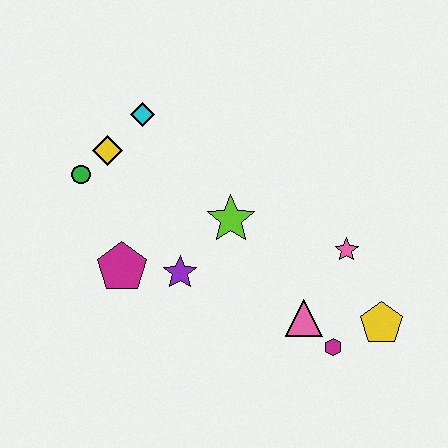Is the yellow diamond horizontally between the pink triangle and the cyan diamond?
No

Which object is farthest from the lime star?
The yellow pentagon is farthest from the lime star.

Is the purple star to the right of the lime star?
No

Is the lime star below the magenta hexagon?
No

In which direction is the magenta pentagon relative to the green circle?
The magenta pentagon is below the green circle.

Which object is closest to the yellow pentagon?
The magenta hexagon is closest to the yellow pentagon.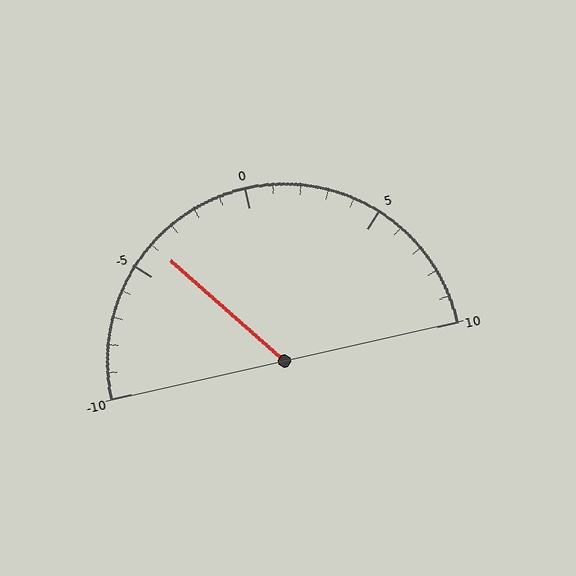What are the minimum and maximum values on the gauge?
The gauge ranges from -10 to 10.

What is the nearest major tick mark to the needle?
The nearest major tick mark is -5.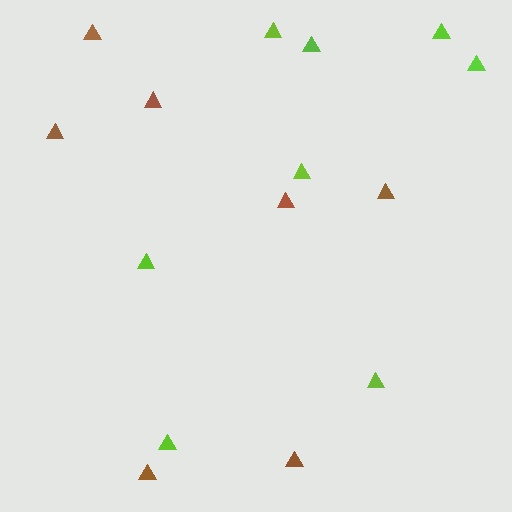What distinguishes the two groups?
There are 2 groups: one group of brown triangles (7) and one group of lime triangles (8).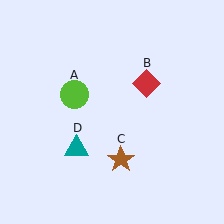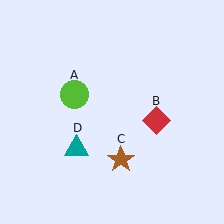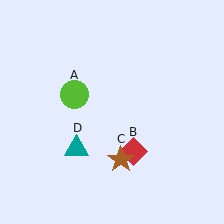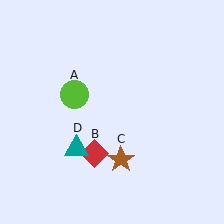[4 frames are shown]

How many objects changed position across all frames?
1 object changed position: red diamond (object B).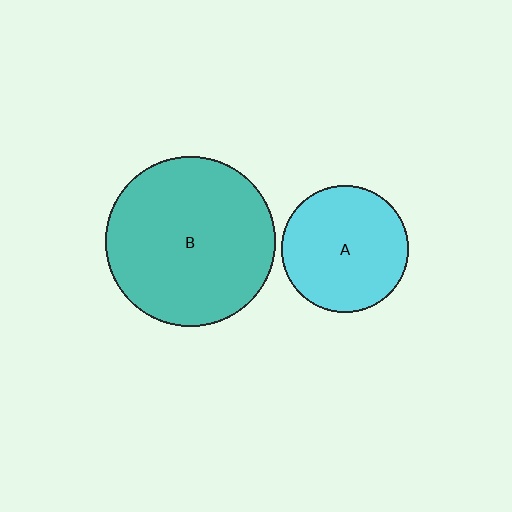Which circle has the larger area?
Circle B (teal).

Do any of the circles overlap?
No, none of the circles overlap.